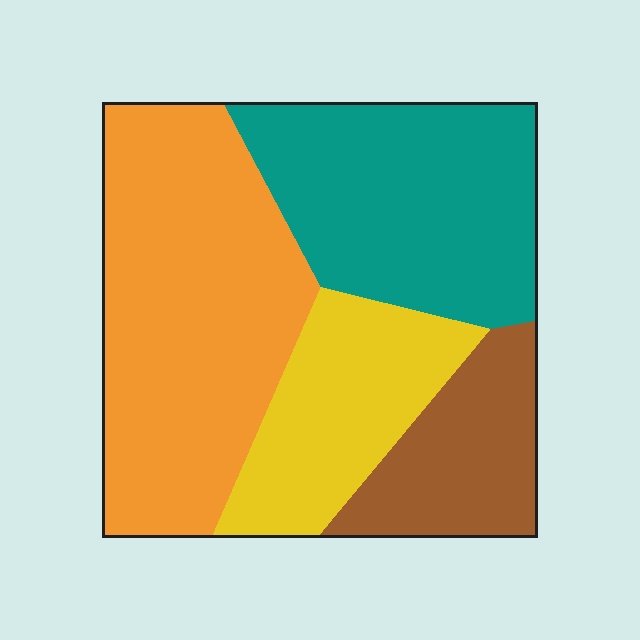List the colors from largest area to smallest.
From largest to smallest: orange, teal, yellow, brown.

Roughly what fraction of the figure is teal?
Teal covers about 30% of the figure.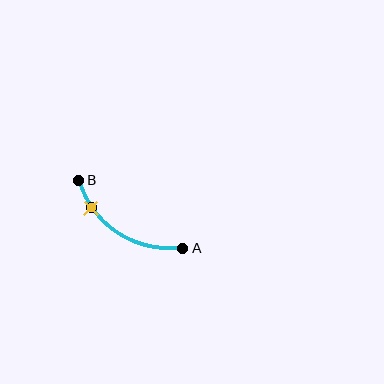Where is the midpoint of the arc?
The arc midpoint is the point on the curve farthest from the straight line joining A and B. It sits below that line.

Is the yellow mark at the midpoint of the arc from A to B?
No. The yellow mark lies on the arc but is closer to endpoint B. The arc midpoint would be at the point on the curve equidistant along the arc from both A and B.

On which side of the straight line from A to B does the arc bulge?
The arc bulges below the straight line connecting A and B.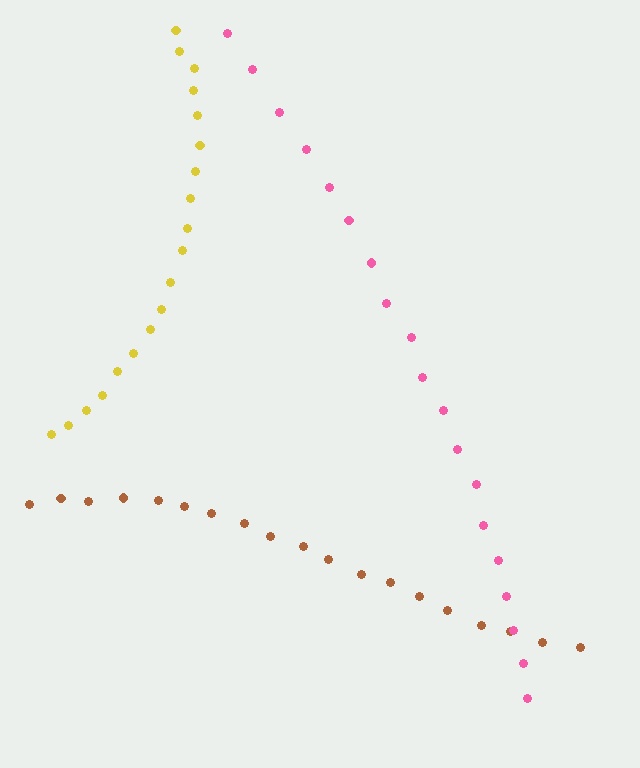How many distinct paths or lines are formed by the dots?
There are 3 distinct paths.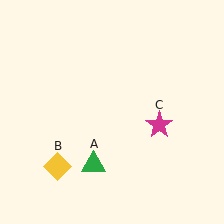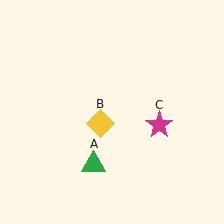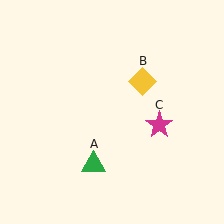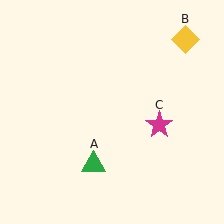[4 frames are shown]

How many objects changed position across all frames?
1 object changed position: yellow diamond (object B).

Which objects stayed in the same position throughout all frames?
Green triangle (object A) and magenta star (object C) remained stationary.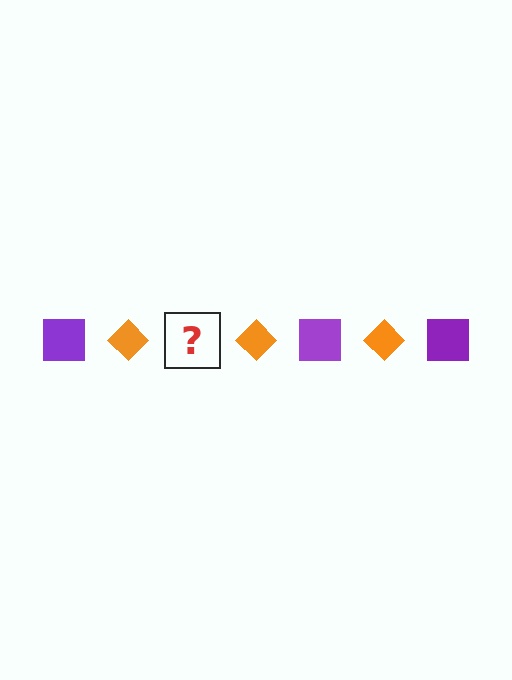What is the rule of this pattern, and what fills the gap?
The rule is that the pattern alternates between purple square and orange diamond. The gap should be filled with a purple square.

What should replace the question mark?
The question mark should be replaced with a purple square.